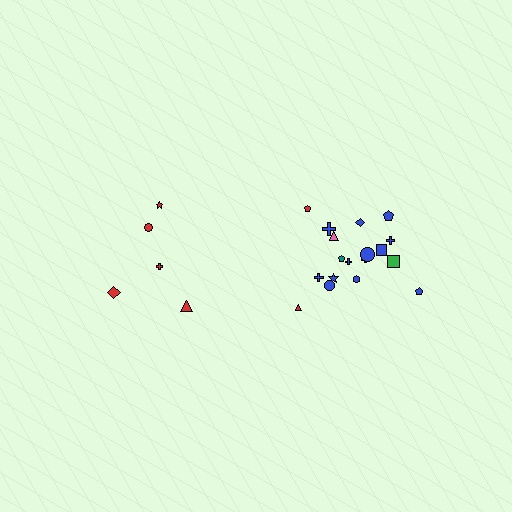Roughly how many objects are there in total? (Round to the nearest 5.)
Roughly 25 objects in total.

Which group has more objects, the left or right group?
The right group.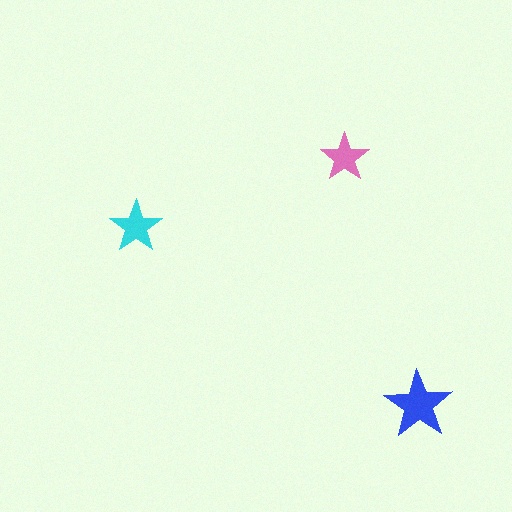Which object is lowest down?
The blue star is bottommost.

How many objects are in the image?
There are 3 objects in the image.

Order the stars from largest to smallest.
the blue one, the cyan one, the pink one.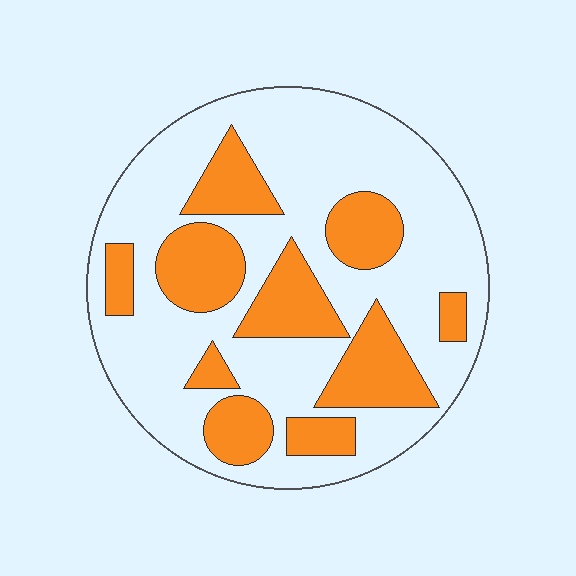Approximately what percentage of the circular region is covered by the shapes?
Approximately 30%.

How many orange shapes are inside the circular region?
10.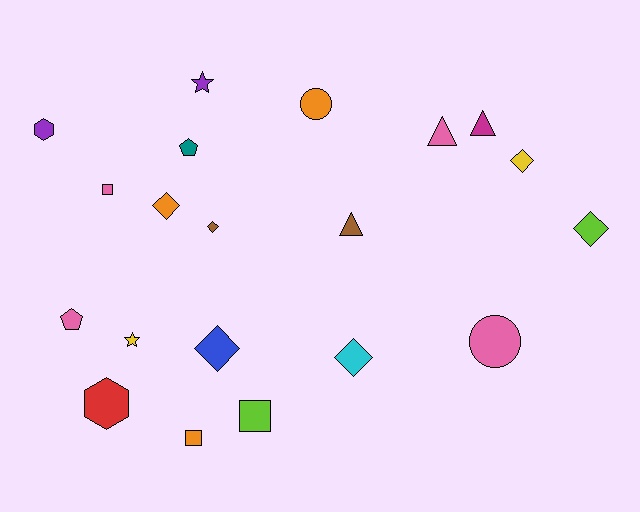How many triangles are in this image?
There are 3 triangles.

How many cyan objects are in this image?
There is 1 cyan object.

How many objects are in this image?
There are 20 objects.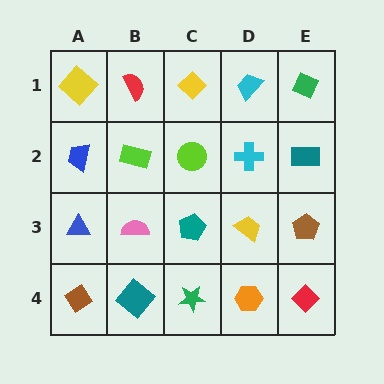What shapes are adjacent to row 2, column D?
A cyan trapezoid (row 1, column D), a yellow trapezoid (row 3, column D), a lime circle (row 2, column C), a teal rectangle (row 2, column E).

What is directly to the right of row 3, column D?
A brown pentagon.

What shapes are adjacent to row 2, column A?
A yellow diamond (row 1, column A), a blue triangle (row 3, column A), a lime rectangle (row 2, column B).